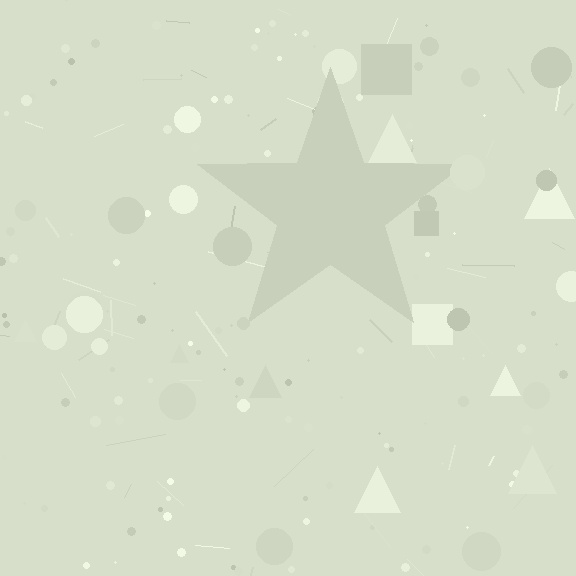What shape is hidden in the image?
A star is hidden in the image.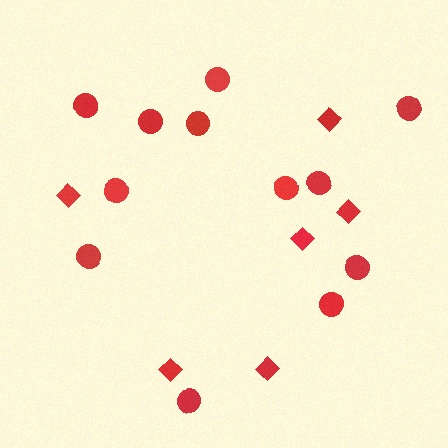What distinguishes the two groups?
There are 2 groups: one group of diamonds (6) and one group of circles (12).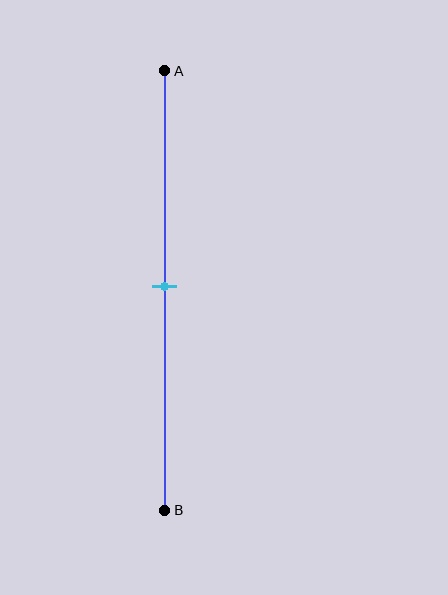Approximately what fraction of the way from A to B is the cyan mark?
The cyan mark is approximately 50% of the way from A to B.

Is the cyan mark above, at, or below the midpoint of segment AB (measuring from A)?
The cyan mark is approximately at the midpoint of segment AB.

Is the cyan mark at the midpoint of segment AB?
Yes, the mark is approximately at the midpoint.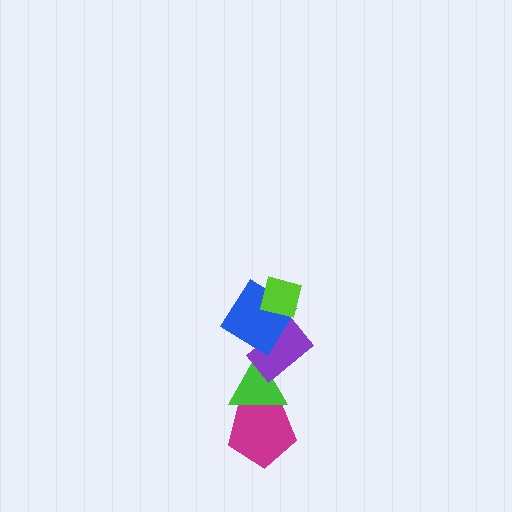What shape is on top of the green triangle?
The purple rectangle is on top of the green triangle.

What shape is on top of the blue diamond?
The lime square is on top of the blue diamond.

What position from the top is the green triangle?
The green triangle is 4th from the top.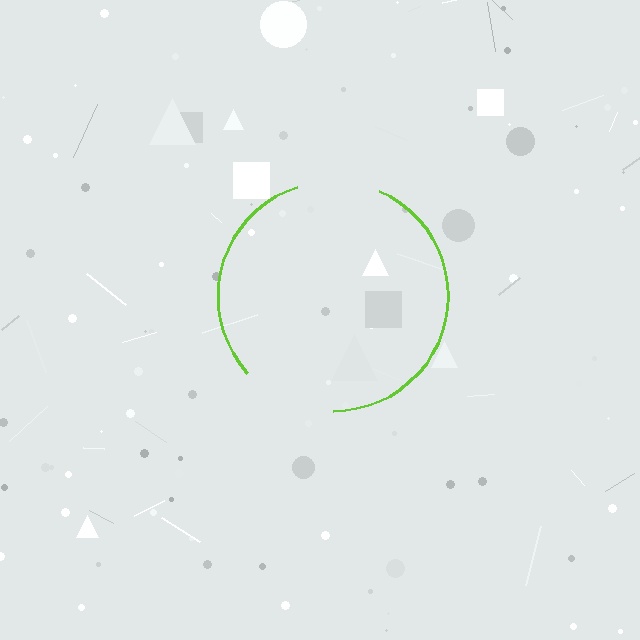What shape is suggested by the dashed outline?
The dashed outline suggests a circle.